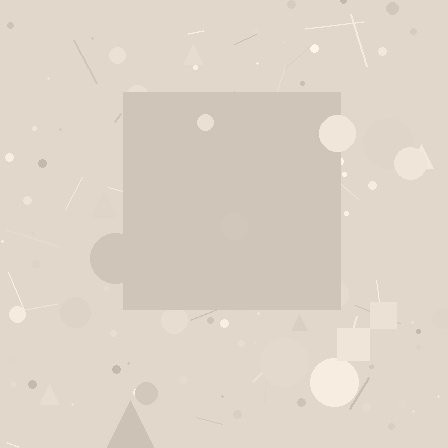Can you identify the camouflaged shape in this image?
The camouflaged shape is a square.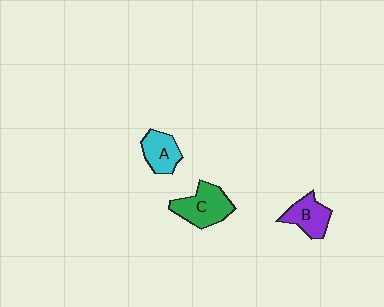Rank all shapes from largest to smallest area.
From largest to smallest: C (green), B (purple), A (cyan).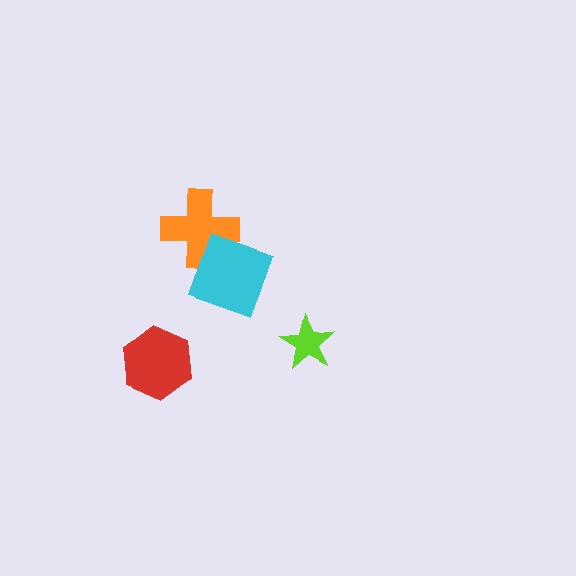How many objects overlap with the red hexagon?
0 objects overlap with the red hexagon.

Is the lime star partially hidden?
No, no other shape covers it.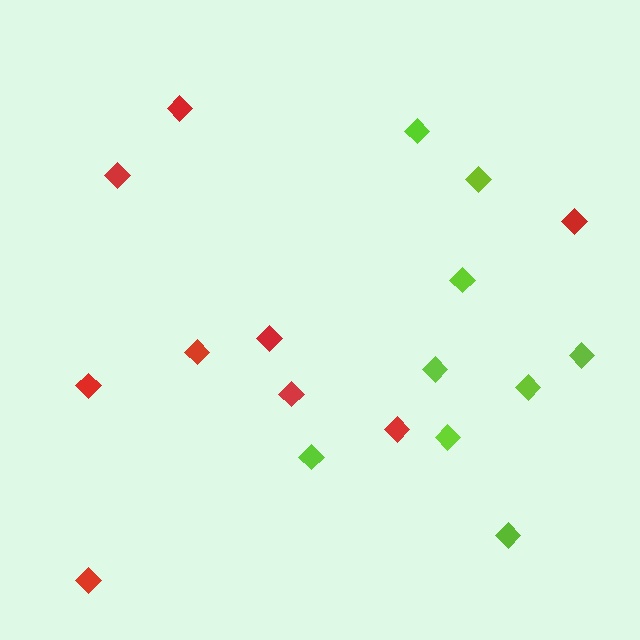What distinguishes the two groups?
There are 2 groups: one group of lime diamonds (9) and one group of red diamonds (9).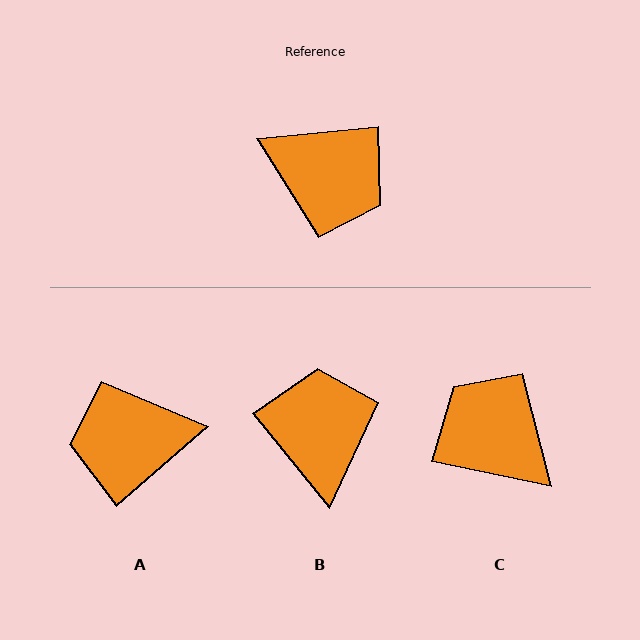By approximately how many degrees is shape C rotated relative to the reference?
Approximately 163 degrees counter-clockwise.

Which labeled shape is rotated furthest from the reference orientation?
C, about 163 degrees away.